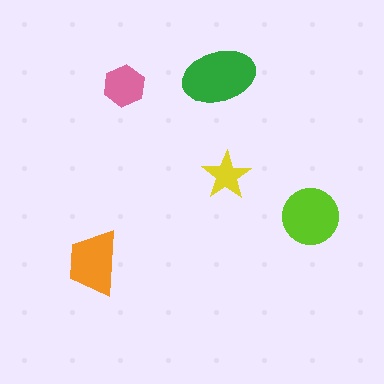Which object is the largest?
The green ellipse.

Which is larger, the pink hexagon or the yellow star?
The pink hexagon.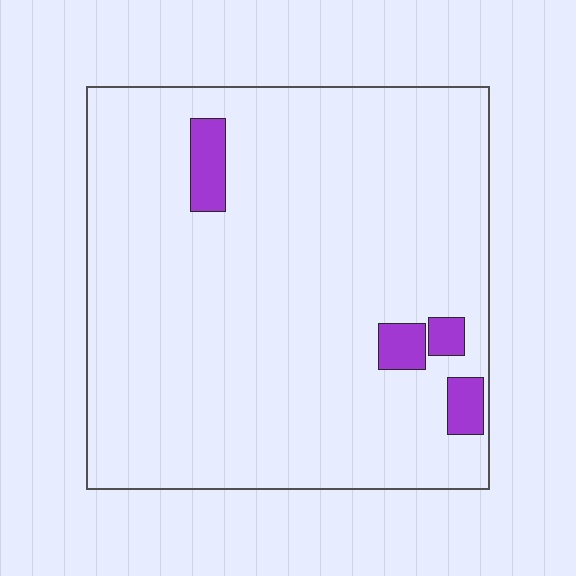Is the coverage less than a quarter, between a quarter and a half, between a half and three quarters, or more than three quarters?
Less than a quarter.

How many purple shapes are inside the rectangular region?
4.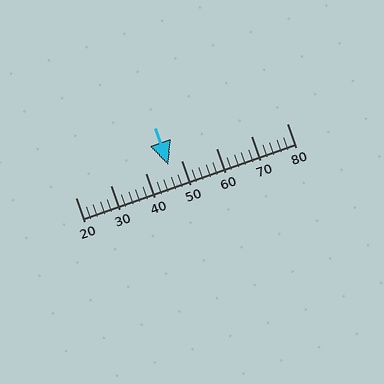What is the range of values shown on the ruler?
The ruler shows values from 20 to 80.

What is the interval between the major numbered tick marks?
The major tick marks are spaced 10 units apart.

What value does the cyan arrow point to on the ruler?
The cyan arrow points to approximately 46.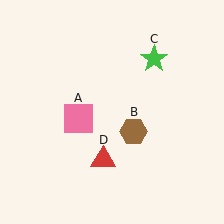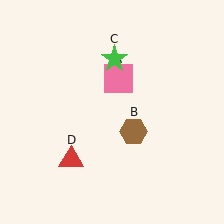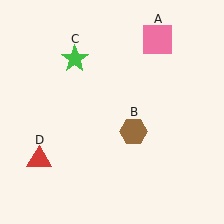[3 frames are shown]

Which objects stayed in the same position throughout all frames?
Brown hexagon (object B) remained stationary.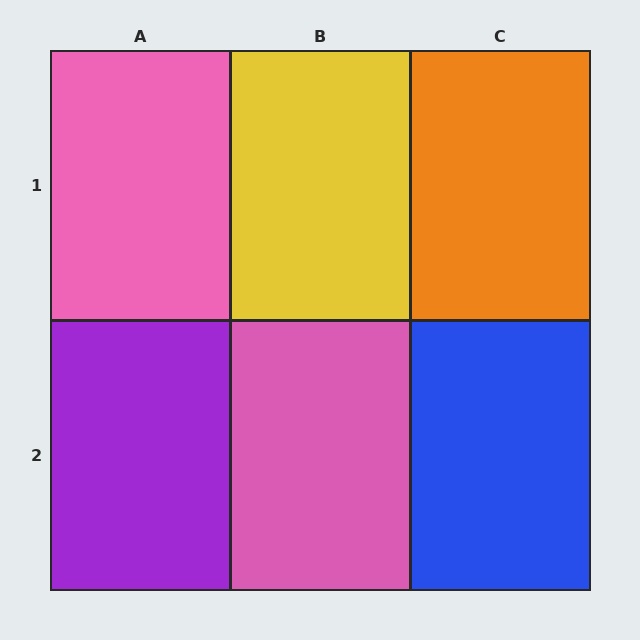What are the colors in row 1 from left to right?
Pink, yellow, orange.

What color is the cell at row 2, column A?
Purple.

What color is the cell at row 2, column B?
Pink.